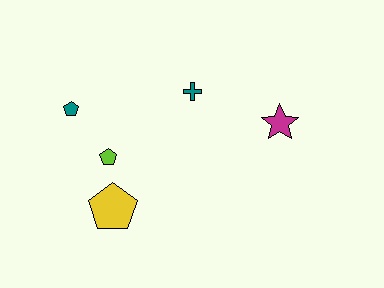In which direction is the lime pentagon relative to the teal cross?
The lime pentagon is to the left of the teal cross.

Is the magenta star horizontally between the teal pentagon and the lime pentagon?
No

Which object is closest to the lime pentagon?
The yellow pentagon is closest to the lime pentagon.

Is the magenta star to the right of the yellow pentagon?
Yes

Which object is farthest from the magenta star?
The teal pentagon is farthest from the magenta star.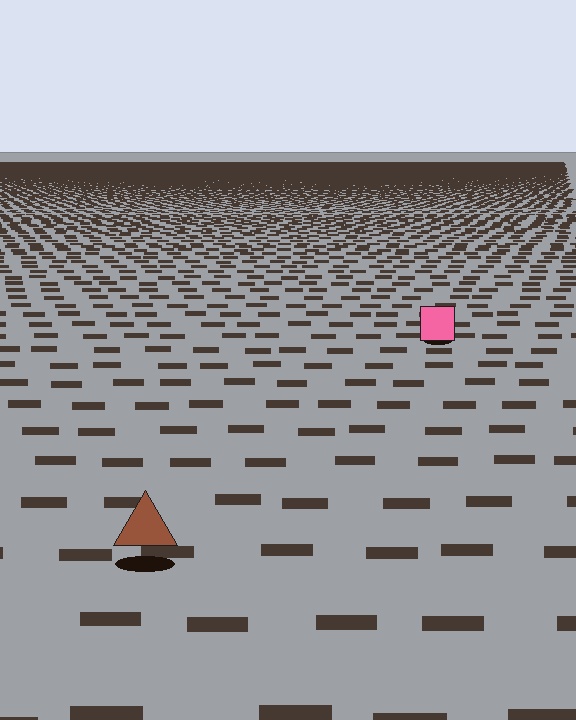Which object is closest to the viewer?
The brown triangle is closest. The texture marks near it are larger and more spread out.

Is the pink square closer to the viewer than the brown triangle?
No. The brown triangle is closer — you can tell from the texture gradient: the ground texture is coarser near it.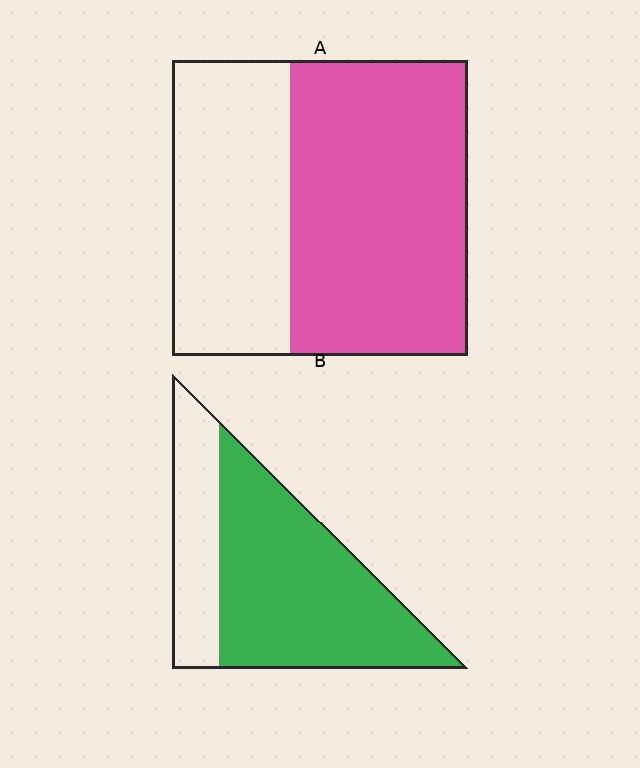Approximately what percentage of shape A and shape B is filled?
A is approximately 60% and B is approximately 70%.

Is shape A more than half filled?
Yes.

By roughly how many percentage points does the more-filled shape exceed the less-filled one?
By roughly 10 percentage points (B over A).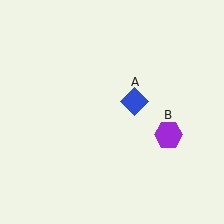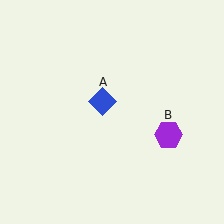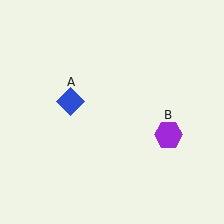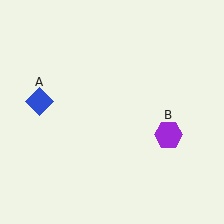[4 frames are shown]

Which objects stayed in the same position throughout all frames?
Purple hexagon (object B) remained stationary.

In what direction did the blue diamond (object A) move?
The blue diamond (object A) moved left.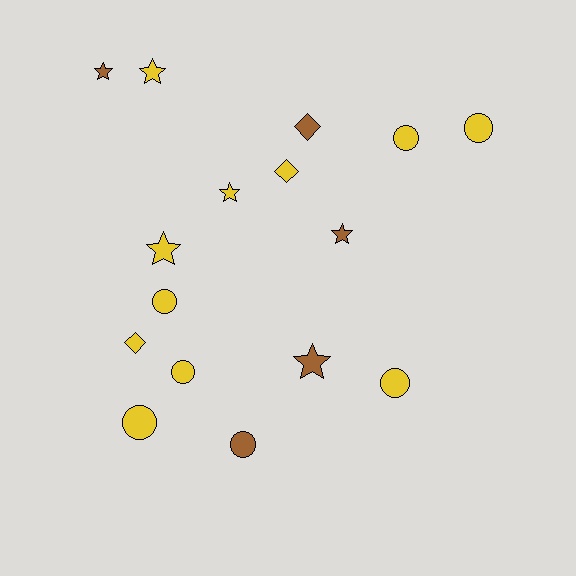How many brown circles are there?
There is 1 brown circle.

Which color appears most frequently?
Yellow, with 11 objects.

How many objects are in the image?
There are 16 objects.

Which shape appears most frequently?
Circle, with 7 objects.